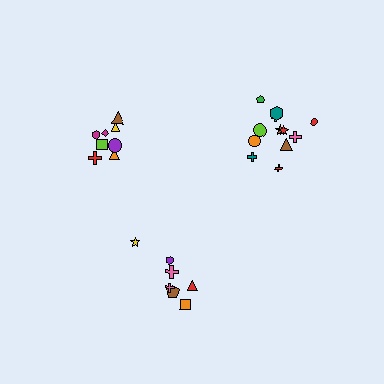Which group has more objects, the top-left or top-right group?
The top-right group.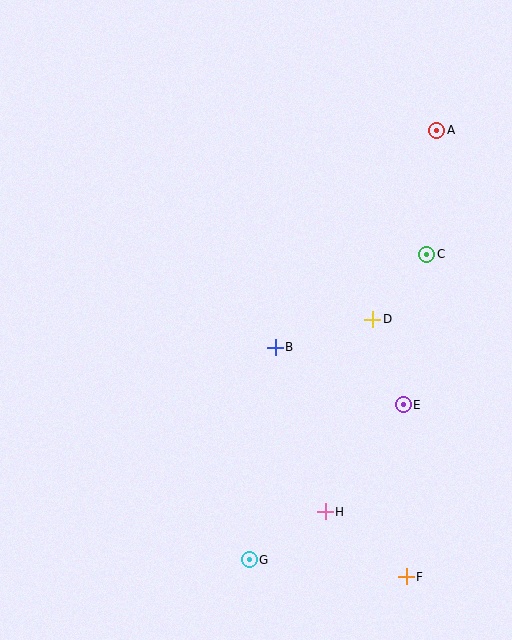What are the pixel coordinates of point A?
Point A is at (437, 130).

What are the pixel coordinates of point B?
Point B is at (275, 347).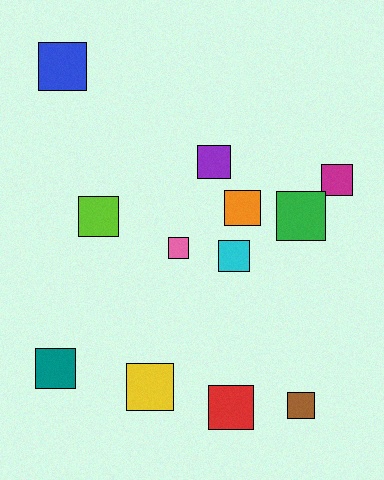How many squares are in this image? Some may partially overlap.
There are 12 squares.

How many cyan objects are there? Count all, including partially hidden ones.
There is 1 cyan object.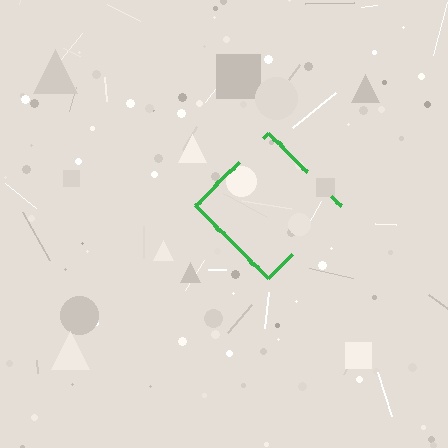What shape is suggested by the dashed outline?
The dashed outline suggests a diamond.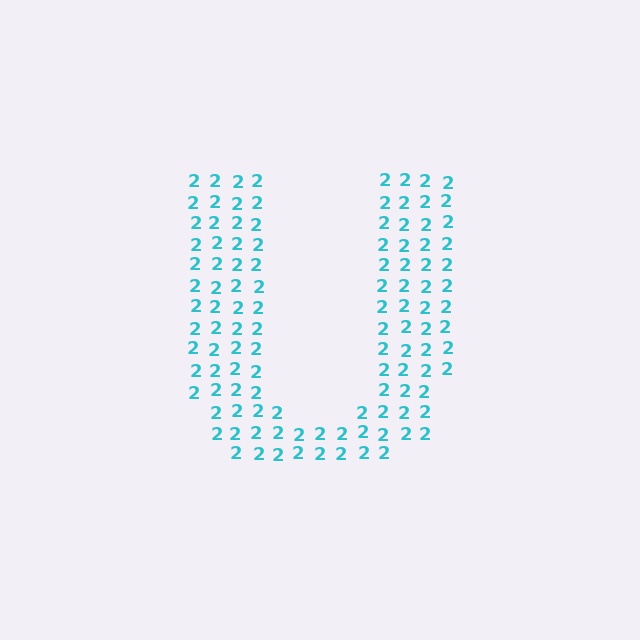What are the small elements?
The small elements are digit 2's.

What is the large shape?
The large shape is the letter U.